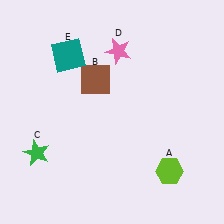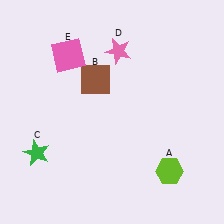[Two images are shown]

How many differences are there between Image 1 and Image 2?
There is 1 difference between the two images.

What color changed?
The square (E) changed from teal in Image 1 to pink in Image 2.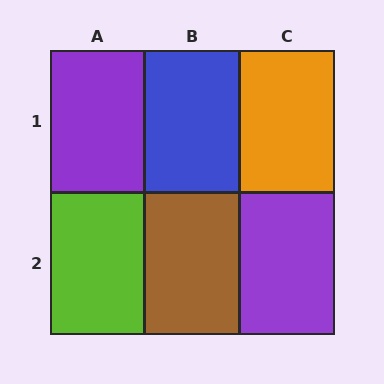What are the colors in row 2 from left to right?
Lime, brown, purple.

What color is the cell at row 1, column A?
Purple.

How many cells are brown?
1 cell is brown.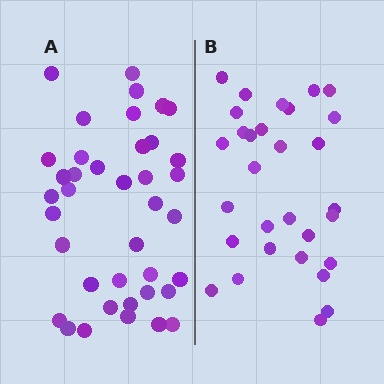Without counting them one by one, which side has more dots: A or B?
Region A (the left region) has more dots.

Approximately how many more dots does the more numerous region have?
Region A has roughly 8 or so more dots than region B.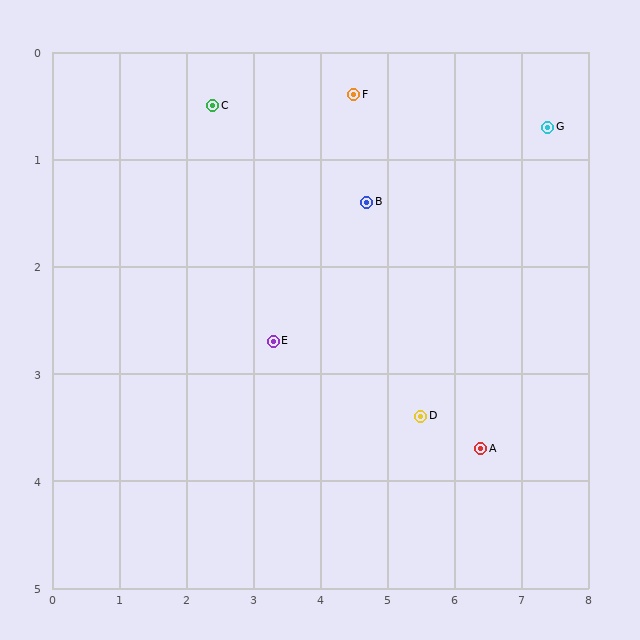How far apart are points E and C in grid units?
Points E and C are about 2.4 grid units apart.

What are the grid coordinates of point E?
Point E is at approximately (3.3, 2.7).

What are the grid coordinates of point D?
Point D is at approximately (5.5, 3.4).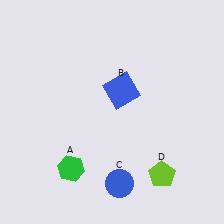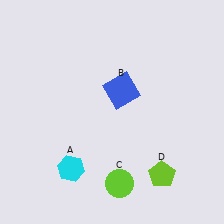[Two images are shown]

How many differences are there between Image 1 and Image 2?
There are 2 differences between the two images.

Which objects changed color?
A changed from green to cyan. C changed from blue to lime.